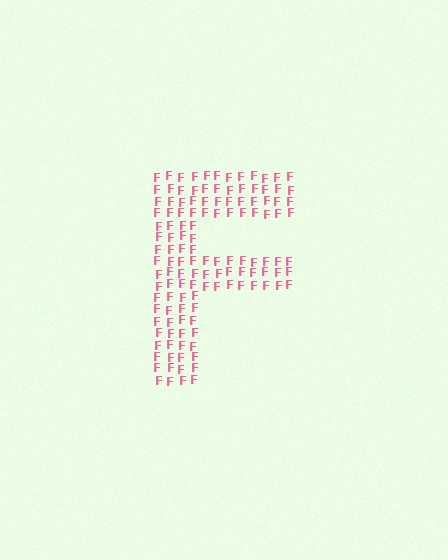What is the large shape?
The large shape is the letter F.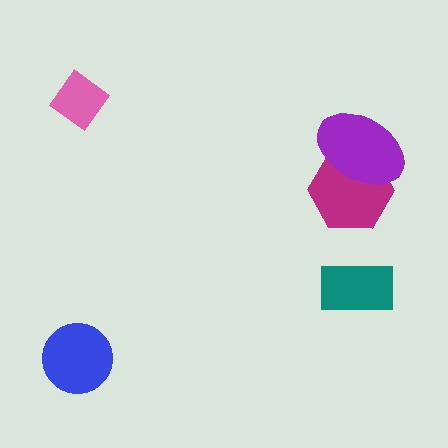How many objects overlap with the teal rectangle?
0 objects overlap with the teal rectangle.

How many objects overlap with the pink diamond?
0 objects overlap with the pink diamond.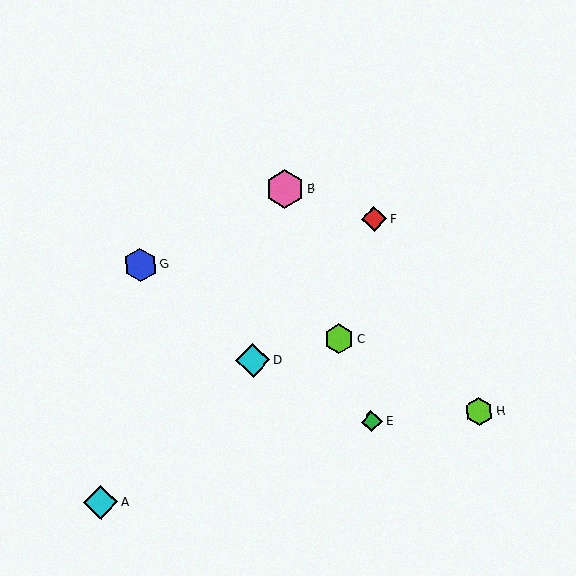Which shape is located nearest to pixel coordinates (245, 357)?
The cyan diamond (labeled D) at (253, 361) is nearest to that location.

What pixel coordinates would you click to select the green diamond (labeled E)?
Click at (371, 421) to select the green diamond E.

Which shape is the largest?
The pink hexagon (labeled B) is the largest.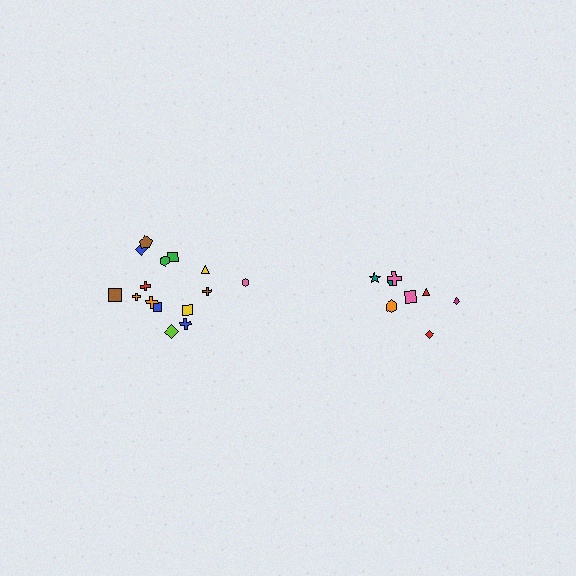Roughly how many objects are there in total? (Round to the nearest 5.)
Roughly 25 objects in total.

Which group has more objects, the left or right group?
The left group.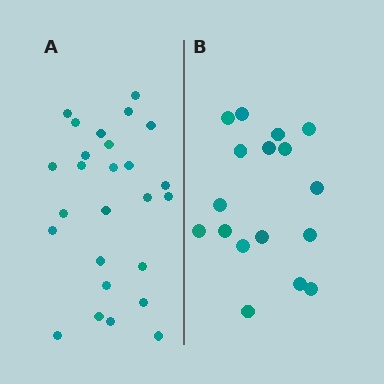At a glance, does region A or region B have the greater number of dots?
Region A (the left region) has more dots.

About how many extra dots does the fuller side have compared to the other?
Region A has roughly 8 or so more dots than region B.